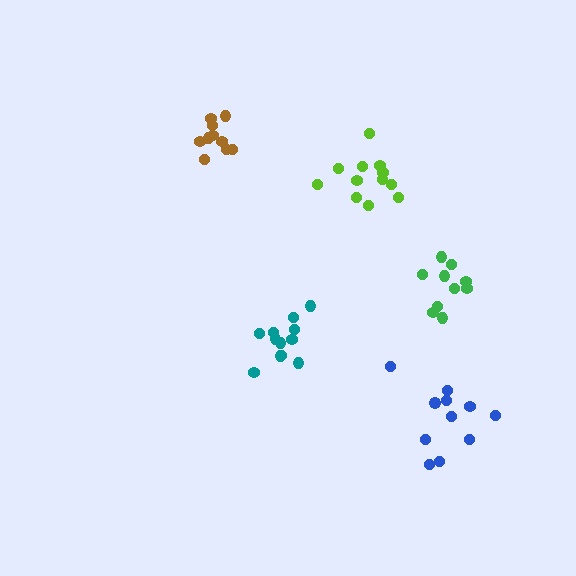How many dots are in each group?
Group 1: 11 dots, Group 2: 12 dots, Group 3: 10 dots, Group 4: 10 dots, Group 5: 12 dots (55 total).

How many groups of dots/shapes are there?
There are 5 groups.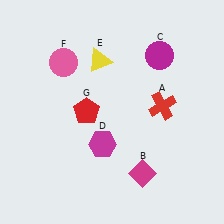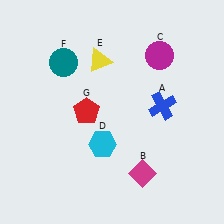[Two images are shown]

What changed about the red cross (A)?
In Image 1, A is red. In Image 2, it changed to blue.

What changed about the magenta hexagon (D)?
In Image 1, D is magenta. In Image 2, it changed to cyan.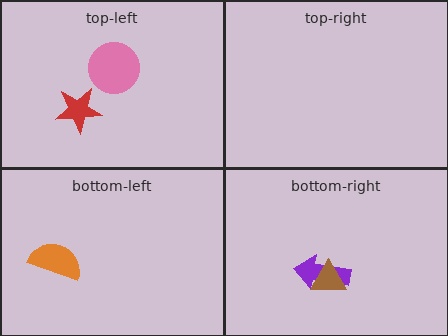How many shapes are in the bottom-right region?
2.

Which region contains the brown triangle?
The bottom-right region.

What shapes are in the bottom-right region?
The purple arrow, the brown triangle.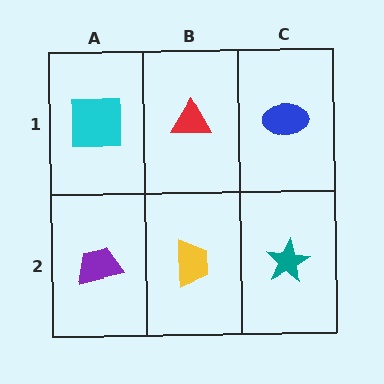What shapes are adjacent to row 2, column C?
A blue ellipse (row 1, column C), a yellow trapezoid (row 2, column B).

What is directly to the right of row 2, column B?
A teal star.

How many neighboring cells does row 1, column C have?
2.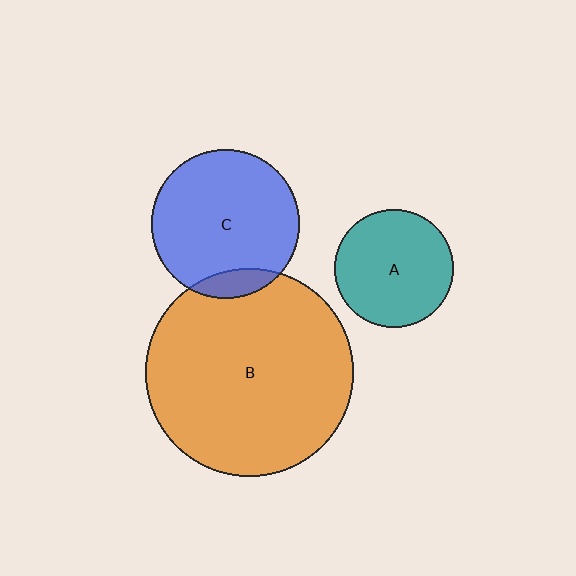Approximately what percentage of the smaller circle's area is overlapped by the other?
Approximately 10%.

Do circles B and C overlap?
Yes.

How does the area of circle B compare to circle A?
Approximately 3.1 times.